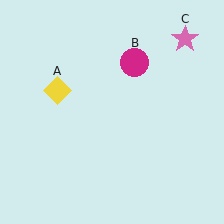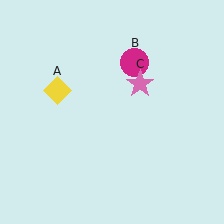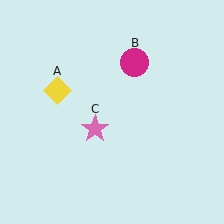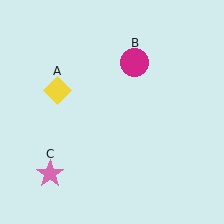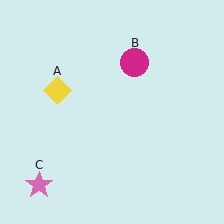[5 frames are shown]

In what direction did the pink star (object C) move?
The pink star (object C) moved down and to the left.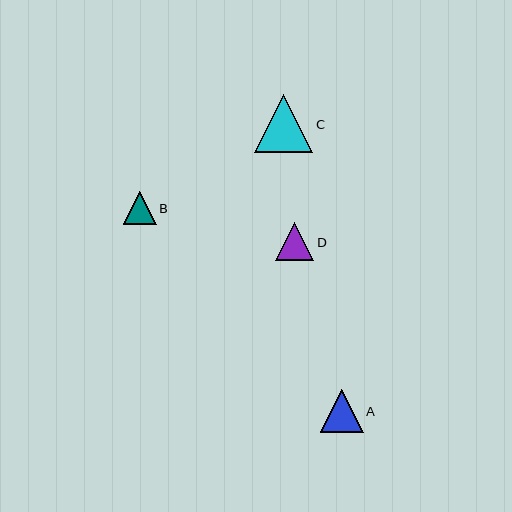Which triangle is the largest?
Triangle C is the largest with a size of approximately 58 pixels.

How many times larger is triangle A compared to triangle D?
Triangle A is approximately 1.1 times the size of triangle D.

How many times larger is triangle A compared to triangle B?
Triangle A is approximately 1.3 times the size of triangle B.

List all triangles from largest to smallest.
From largest to smallest: C, A, D, B.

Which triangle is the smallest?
Triangle B is the smallest with a size of approximately 33 pixels.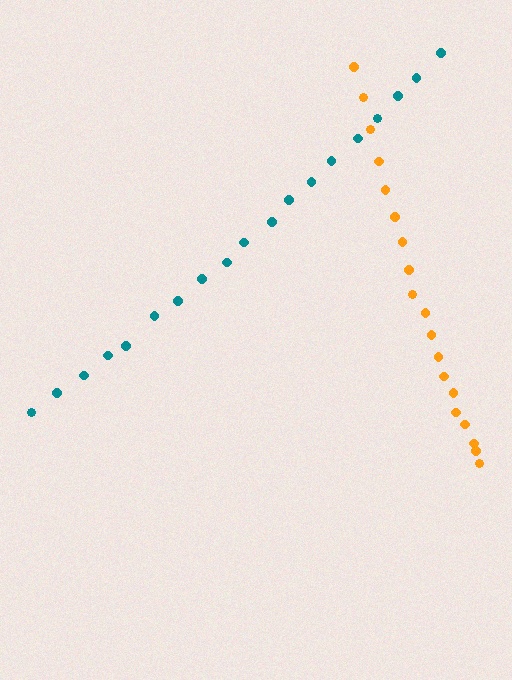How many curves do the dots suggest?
There are 2 distinct paths.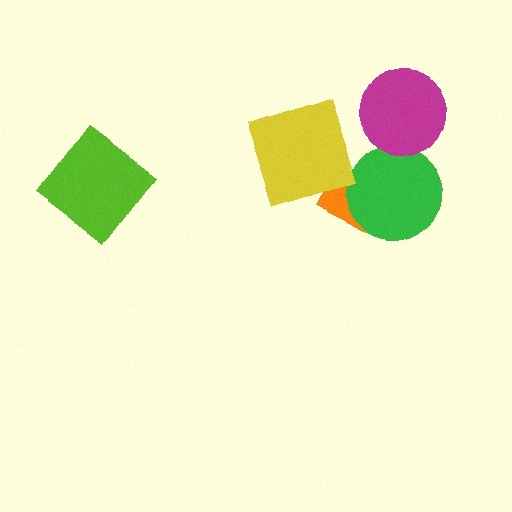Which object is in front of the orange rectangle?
The green circle is in front of the orange rectangle.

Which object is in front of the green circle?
The magenta circle is in front of the green circle.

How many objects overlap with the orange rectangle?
1 object overlaps with the orange rectangle.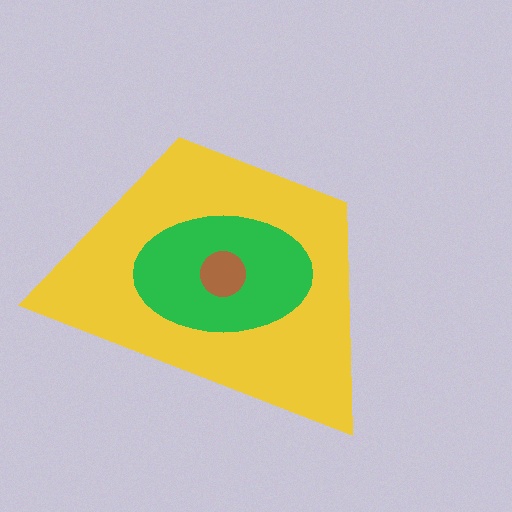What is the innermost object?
The brown circle.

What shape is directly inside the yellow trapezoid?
The green ellipse.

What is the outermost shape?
The yellow trapezoid.